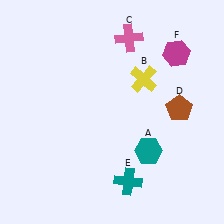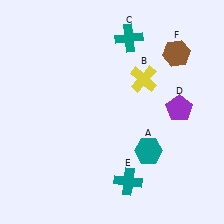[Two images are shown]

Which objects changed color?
C changed from pink to teal. D changed from brown to purple. F changed from magenta to brown.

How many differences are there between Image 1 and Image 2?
There are 3 differences between the two images.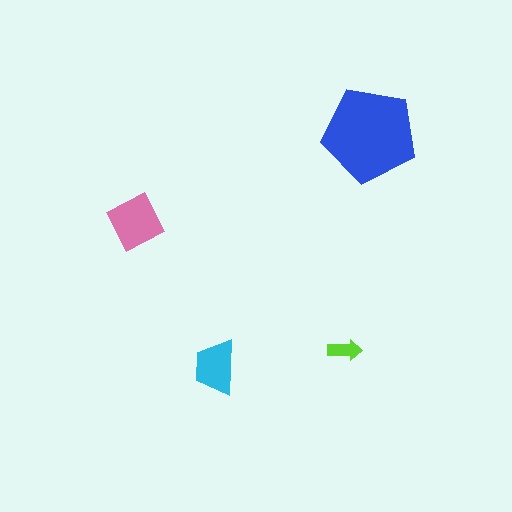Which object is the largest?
The blue pentagon.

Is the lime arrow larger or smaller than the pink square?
Smaller.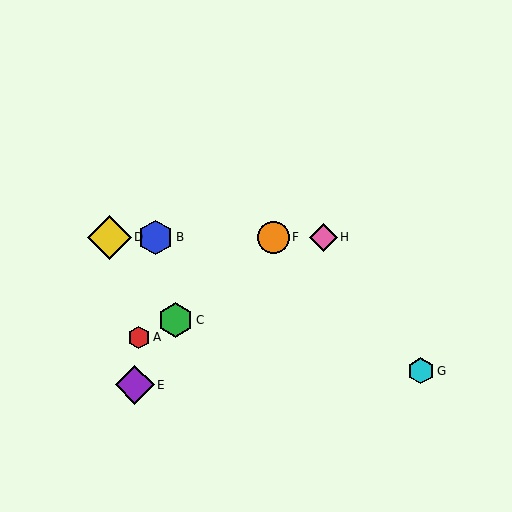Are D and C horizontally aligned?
No, D is at y≈237 and C is at y≈320.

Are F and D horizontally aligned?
Yes, both are at y≈237.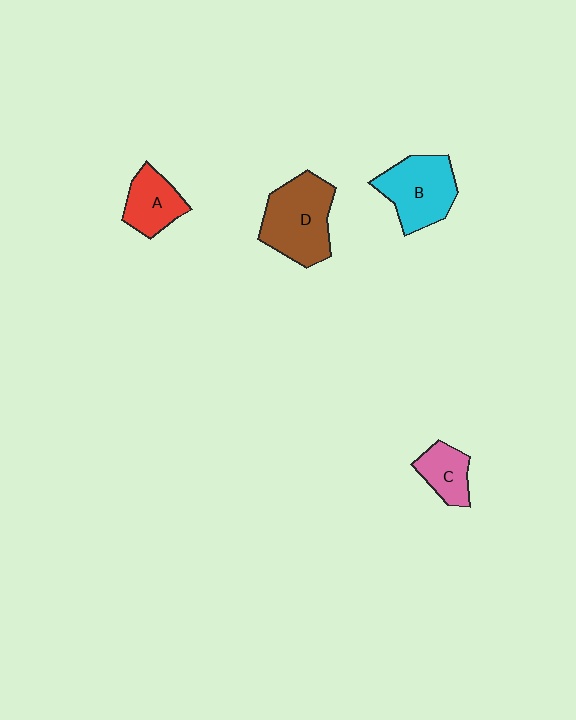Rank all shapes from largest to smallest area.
From largest to smallest: D (brown), B (cyan), A (red), C (pink).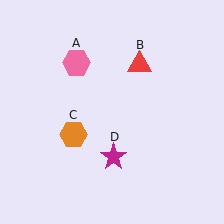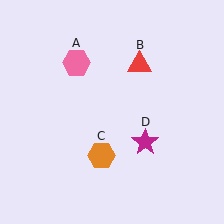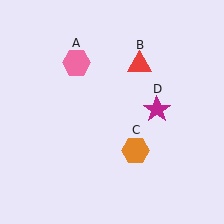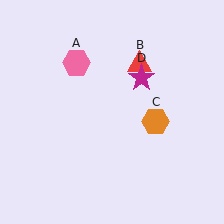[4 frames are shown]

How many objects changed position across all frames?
2 objects changed position: orange hexagon (object C), magenta star (object D).